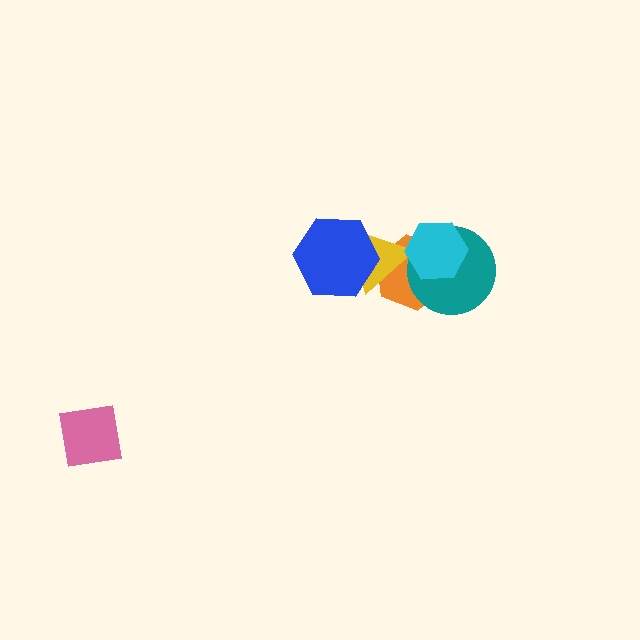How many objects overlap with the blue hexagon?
1 object overlaps with the blue hexagon.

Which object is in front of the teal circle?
The cyan hexagon is in front of the teal circle.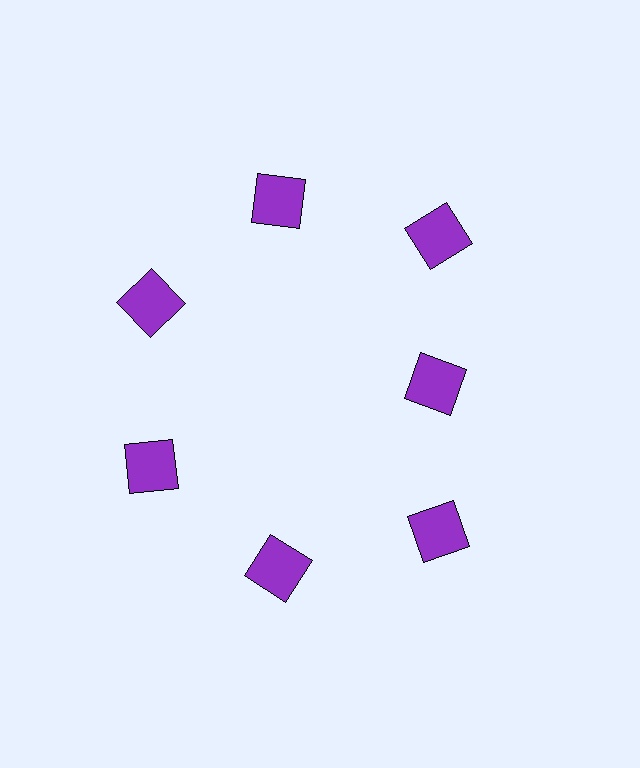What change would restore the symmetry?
The symmetry would be restored by moving it outward, back onto the ring so that all 7 squares sit at equal angles and equal distance from the center.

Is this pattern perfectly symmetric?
No. The 7 purple squares are arranged in a ring, but one element near the 3 o'clock position is pulled inward toward the center, breaking the 7-fold rotational symmetry.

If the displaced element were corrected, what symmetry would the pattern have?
It would have 7-fold rotational symmetry — the pattern would map onto itself every 51 degrees.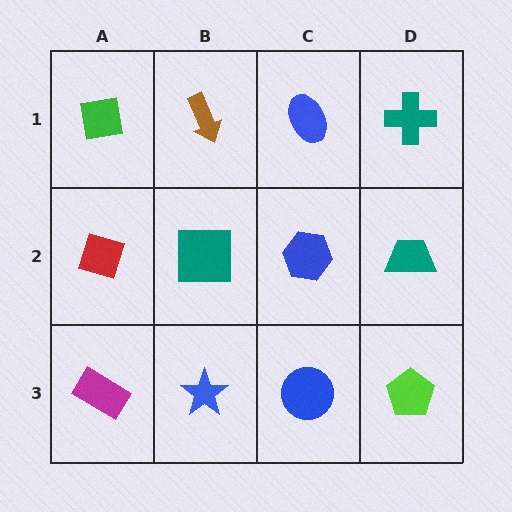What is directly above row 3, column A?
A red diamond.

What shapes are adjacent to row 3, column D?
A teal trapezoid (row 2, column D), a blue circle (row 3, column C).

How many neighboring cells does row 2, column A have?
3.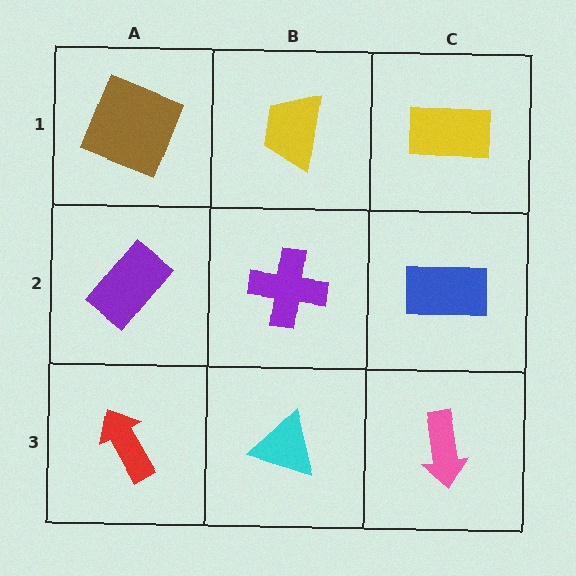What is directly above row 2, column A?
A brown square.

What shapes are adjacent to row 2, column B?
A yellow trapezoid (row 1, column B), a cyan triangle (row 3, column B), a purple rectangle (row 2, column A), a blue rectangle (row 2, column C).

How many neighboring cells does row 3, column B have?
3.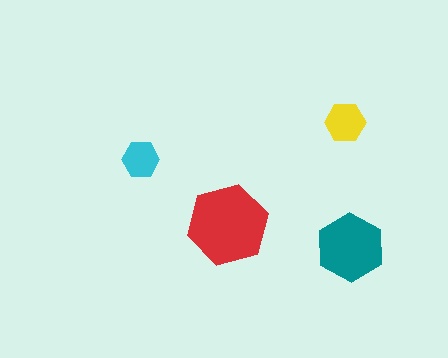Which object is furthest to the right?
The teal hexagon is rightmost.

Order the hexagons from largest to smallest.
the red one, the teal one, the yellow one, the cyan one.